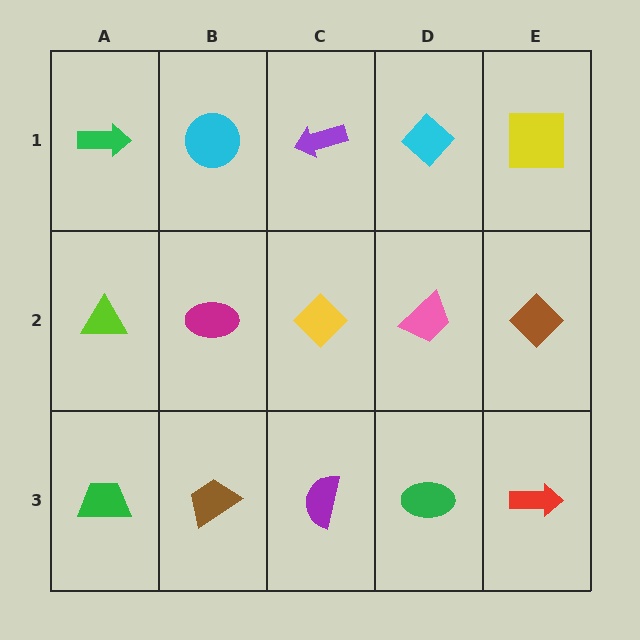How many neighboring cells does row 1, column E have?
2.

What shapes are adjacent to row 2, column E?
A yellow square (row 1, column E), a red arrow (row 3, column E), a pink trapezoid (row 2, column D).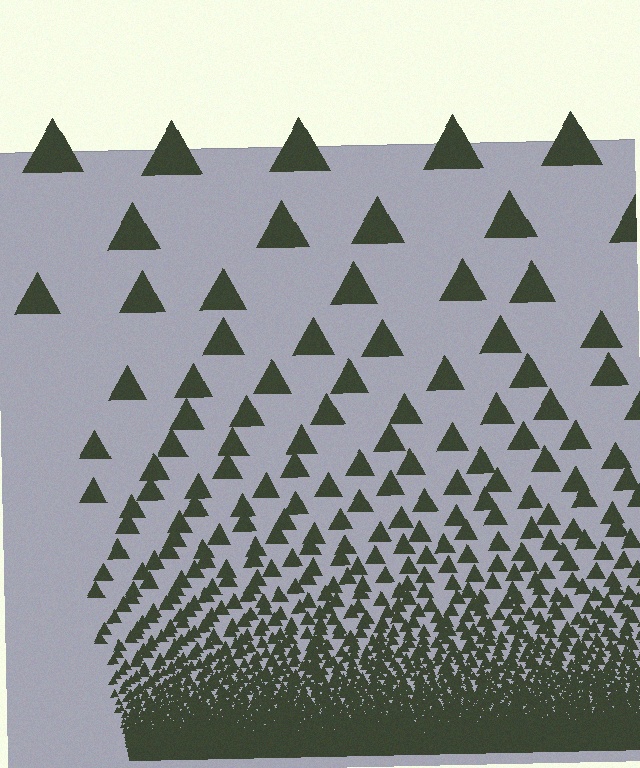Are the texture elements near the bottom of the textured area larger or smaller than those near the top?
Smaller. The gradient is inverted — elements near the bottom are smaller and denser.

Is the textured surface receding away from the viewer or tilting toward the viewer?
The surface appears to tilt toward the viewer. Texture elements get larger and sparser toward the top.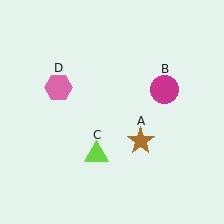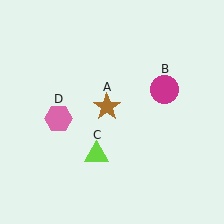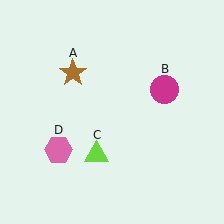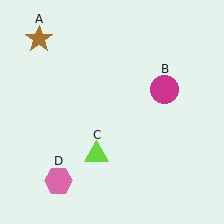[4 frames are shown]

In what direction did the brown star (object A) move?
The brown star (object A) moved up and to the left.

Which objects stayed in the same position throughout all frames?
Magenta circle (object B) and lime triangle (object C) remained stationary.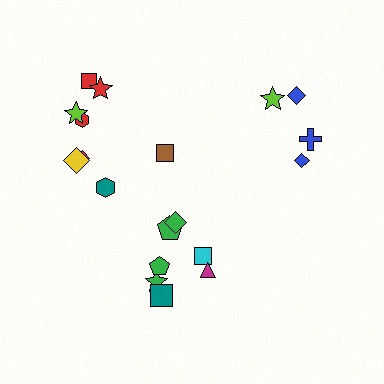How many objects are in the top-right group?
There are 4 objects.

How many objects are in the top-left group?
There are 8 objects.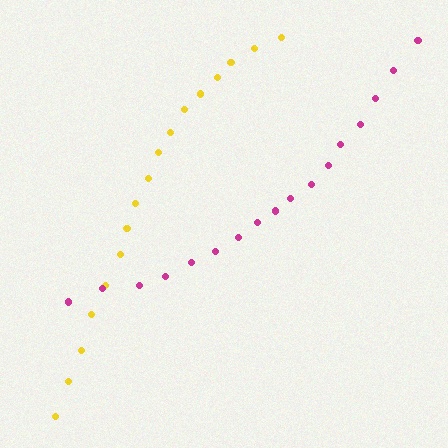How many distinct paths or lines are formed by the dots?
There are 2 distinct paths.